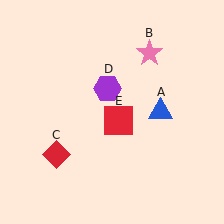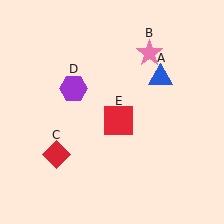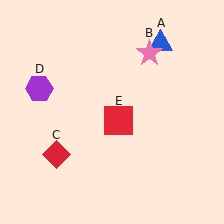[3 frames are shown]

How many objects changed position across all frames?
2 objects changed position: blue triangle (object A), purple hexagon (object D).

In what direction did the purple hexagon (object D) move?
The purple hexagon (object D) moved left.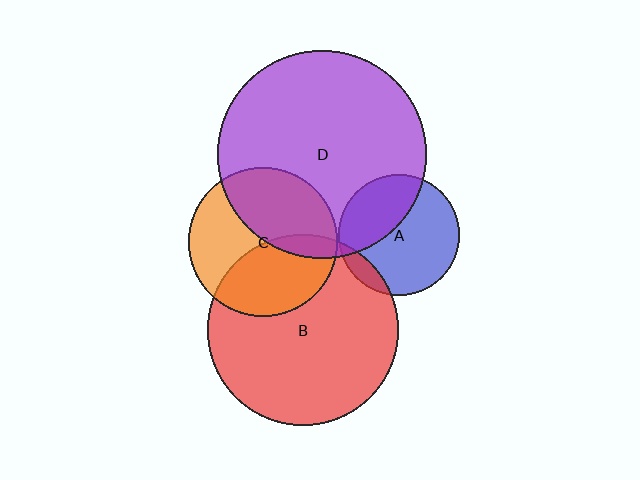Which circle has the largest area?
Circle D (purple).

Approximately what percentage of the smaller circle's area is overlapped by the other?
Approximately 40%.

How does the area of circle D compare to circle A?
Approximately 2.9 times.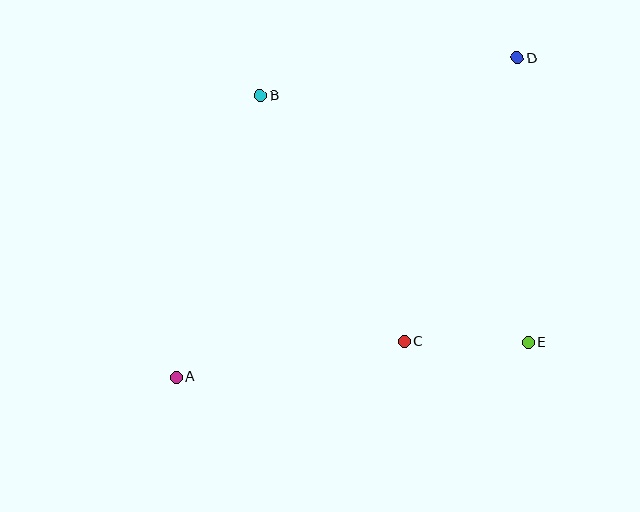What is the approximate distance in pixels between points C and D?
The distance between C and D is approximately 305 pixels.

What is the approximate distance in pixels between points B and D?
The distance between B and D is approximately 259 pixels.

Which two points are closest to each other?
Points C and E are closest to each other.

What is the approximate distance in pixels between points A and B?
The distance between A and B is approximately 294 pixels.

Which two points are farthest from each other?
Points A and D are farthest from each other.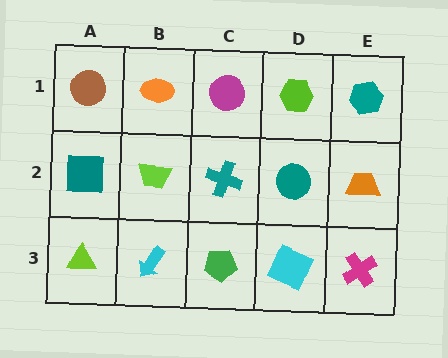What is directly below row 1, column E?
An orange trapezoid.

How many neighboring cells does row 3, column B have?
3.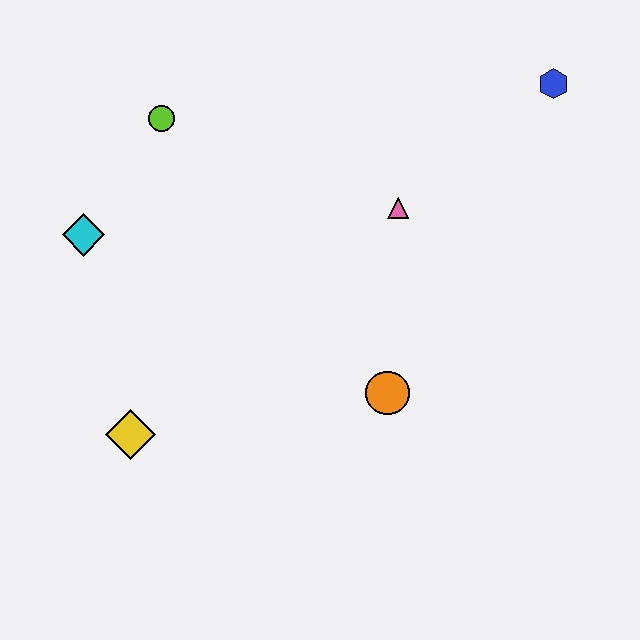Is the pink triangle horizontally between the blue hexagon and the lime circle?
Yes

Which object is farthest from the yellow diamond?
The blue hexagon is farthest from the yellow diamond.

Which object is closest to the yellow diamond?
The cyan diamond is closest to the yellow diamond.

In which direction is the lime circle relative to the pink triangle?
The lime circle is to the left of the pink triangle.